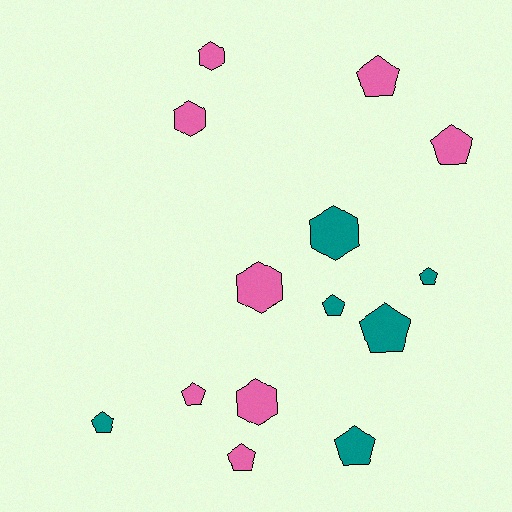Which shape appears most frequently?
Pentagon, with 9 objects.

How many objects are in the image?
There are 14 objects.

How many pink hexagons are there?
There are 4 pink hexagons.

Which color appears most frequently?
Pink, with 8 objects.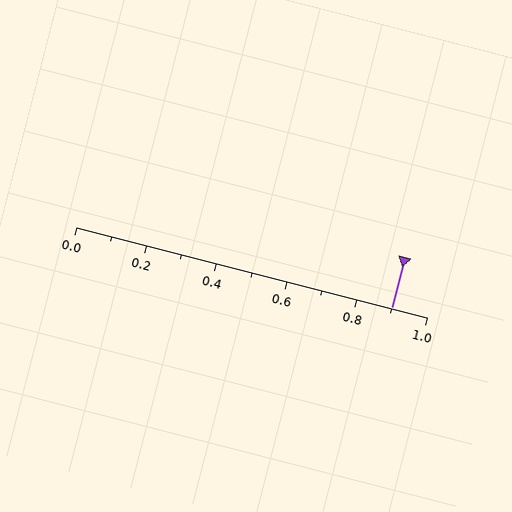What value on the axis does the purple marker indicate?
The marker indicates approximately 0.9.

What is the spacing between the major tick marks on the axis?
The major ticks are spaced 0.2 apart.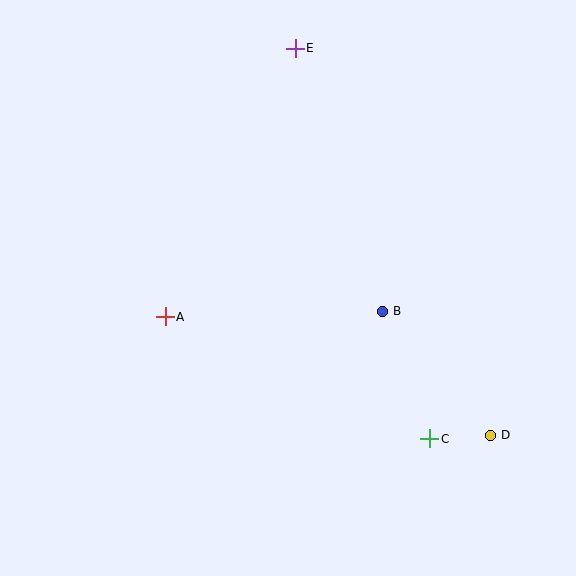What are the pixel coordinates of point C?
Point C is at (430, 439).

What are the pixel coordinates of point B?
Point B is at (382, 311).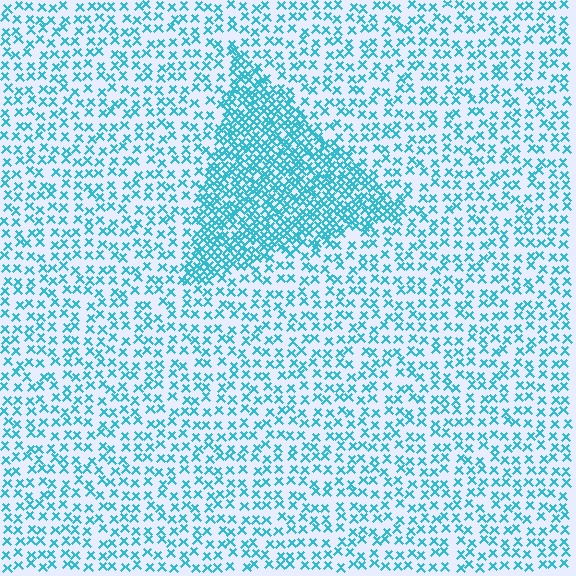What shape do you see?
I see a triangle.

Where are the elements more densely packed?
The elements are more densely packed inside the triangle boundary.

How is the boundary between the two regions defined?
The boundary is defined by a change in element density (approximately 2.4x ratio). All elements are the same color, size, and shape.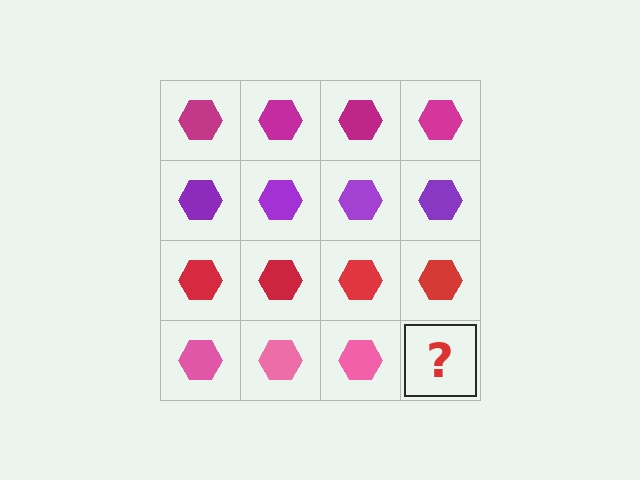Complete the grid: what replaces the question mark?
The question mark should be replaced with a pink hexagon.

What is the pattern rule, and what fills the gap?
The rule is that each row has a consistent color. The gap should be filled with a pink hexagon.